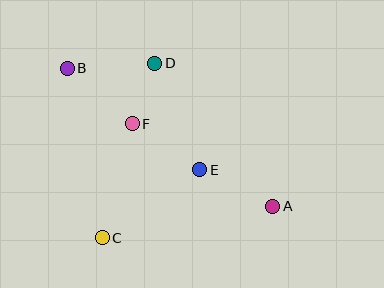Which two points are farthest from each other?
Points A and B are farthest from each other.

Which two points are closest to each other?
Points D and F are closest to each other.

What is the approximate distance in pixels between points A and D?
The distance between A and D is approximately 185 pixels.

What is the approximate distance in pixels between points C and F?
The distance between C and F is approximately 118 pixels.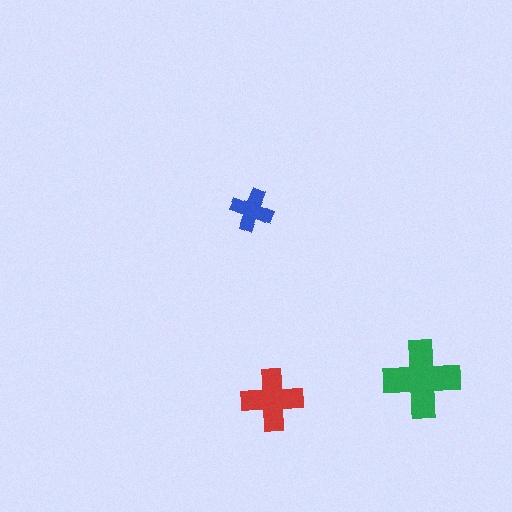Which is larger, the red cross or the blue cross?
The red one.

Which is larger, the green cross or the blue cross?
The green one.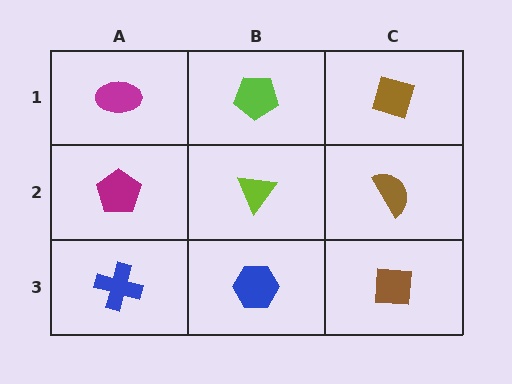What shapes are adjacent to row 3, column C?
A brown semicircle (row 2, column C), a blue hexagon (row 3, column B).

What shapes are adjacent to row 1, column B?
A lime triangle (row 2, column B), a magenta ellipse (row 1, column A), a brown diamond (row 1, column C).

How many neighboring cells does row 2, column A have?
3.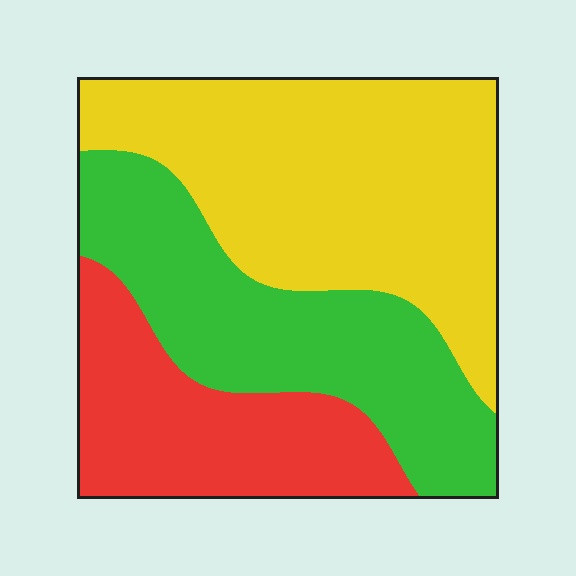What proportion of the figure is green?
Green covers 32% of the figure.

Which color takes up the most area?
Yellow, at roughly 45%.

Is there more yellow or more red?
Yellow.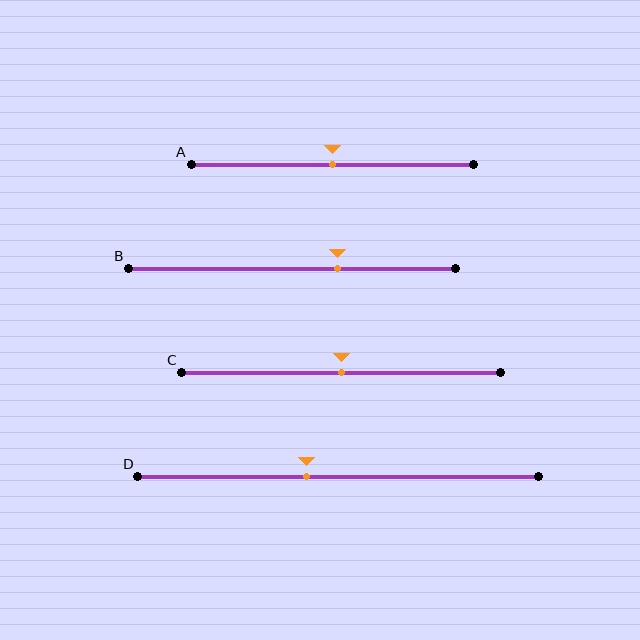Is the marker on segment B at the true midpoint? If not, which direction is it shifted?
No, the marker on segment B is shifted to the right by about 14% of the segment length.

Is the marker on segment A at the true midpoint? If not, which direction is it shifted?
Yes, the marker on segment A is at the true midpoint.